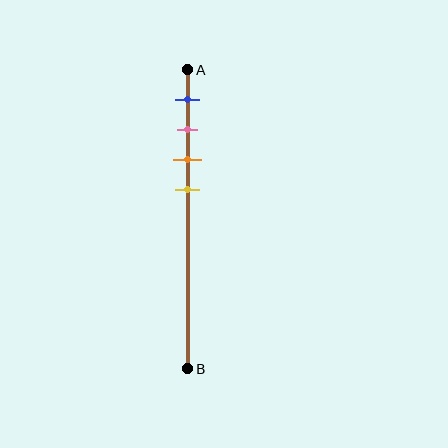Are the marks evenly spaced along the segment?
Yes, the marks are approximately evenly spaced.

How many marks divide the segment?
There are 4 marks dividing the segment.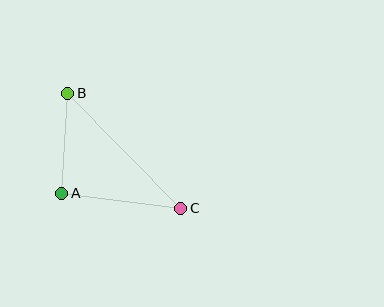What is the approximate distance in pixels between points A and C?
The distance between A and C is approximately 120 pixels.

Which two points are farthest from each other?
Points B and C are farthest from each other.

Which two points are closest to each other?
Points A and B are closest to each other.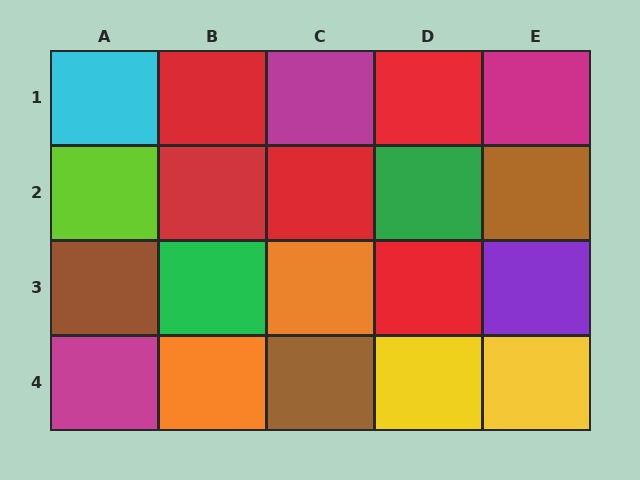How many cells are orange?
2 cells are orange.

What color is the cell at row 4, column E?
Yellow.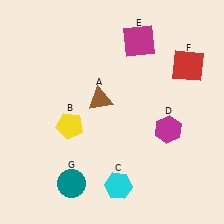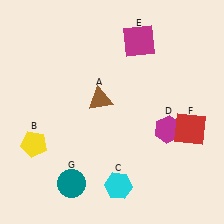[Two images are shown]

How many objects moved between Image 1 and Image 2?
2 objects moved between the two images.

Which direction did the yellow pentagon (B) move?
The yellow pentagon (B) moved left.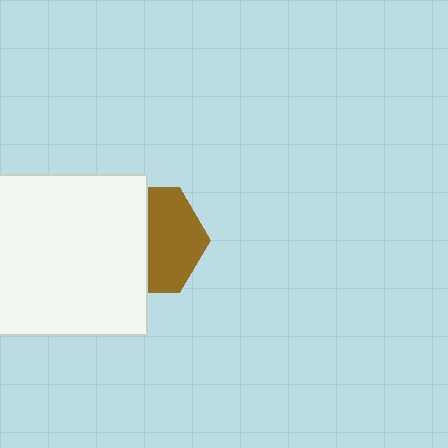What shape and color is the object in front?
The object in front is a white square.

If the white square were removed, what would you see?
You would see the complete brown hexagon.